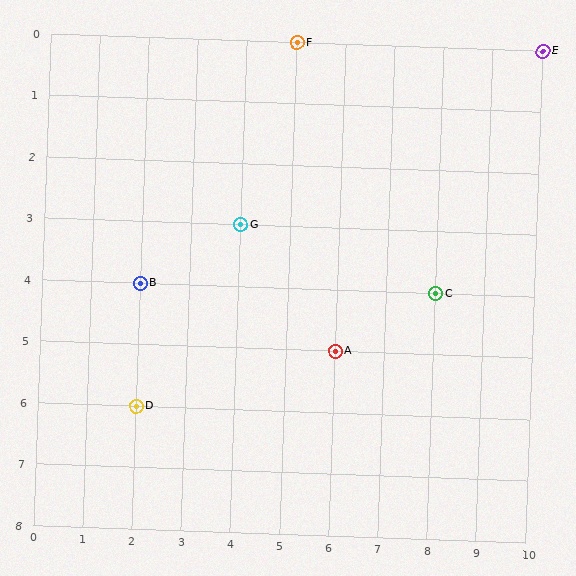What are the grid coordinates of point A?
Point A is at grid coordinates (6, 5).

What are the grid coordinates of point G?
Point G is at grid coordinates (4, 3).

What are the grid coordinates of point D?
Point D is at grid coordinates (2, 6).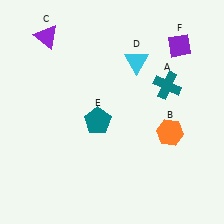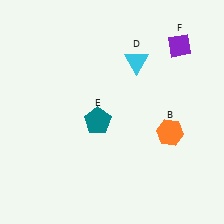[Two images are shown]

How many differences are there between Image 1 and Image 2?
There are 2 differences between the two images.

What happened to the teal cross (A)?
The teal cross (A) was removed in Image 2. It was in the top-right area of Image 1.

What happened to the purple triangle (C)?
The purple triangle (C) was removed in Image 2. It was in the top-left area of Image 1.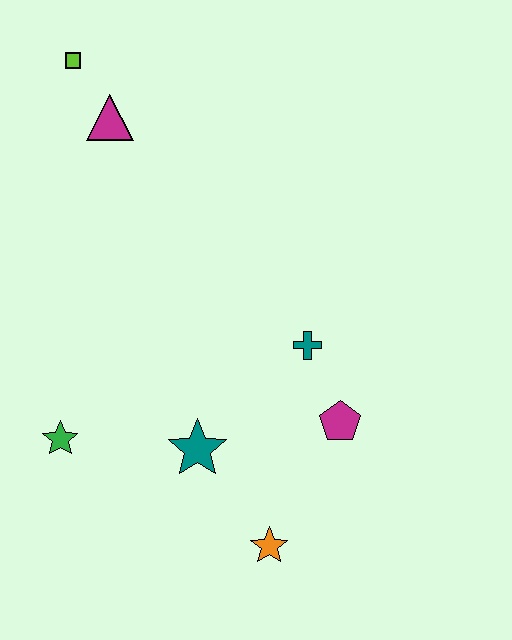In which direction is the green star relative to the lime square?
The green star is below the lime square.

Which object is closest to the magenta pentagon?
The teal cross is closest to the magenta pentagon.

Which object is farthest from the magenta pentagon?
The lime square is farthest from the magenta pentagon.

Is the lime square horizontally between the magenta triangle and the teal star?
No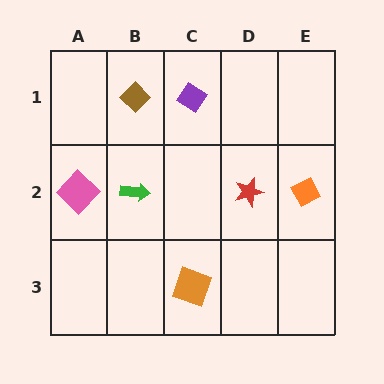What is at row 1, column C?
A purple diamond.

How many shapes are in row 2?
4 shapes.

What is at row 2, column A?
A pink diamond.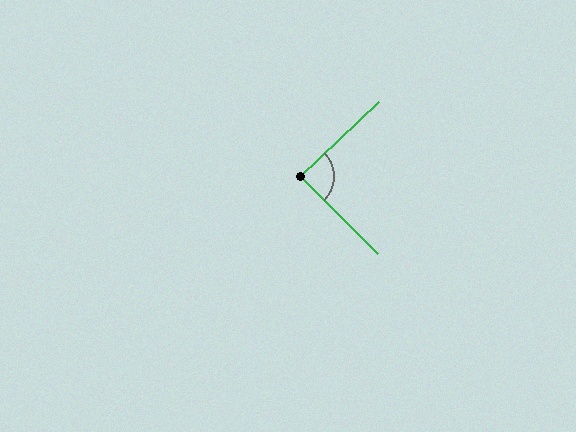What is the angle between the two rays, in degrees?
Approximately 88 degrees.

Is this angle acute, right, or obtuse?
It is approximately a right angle.